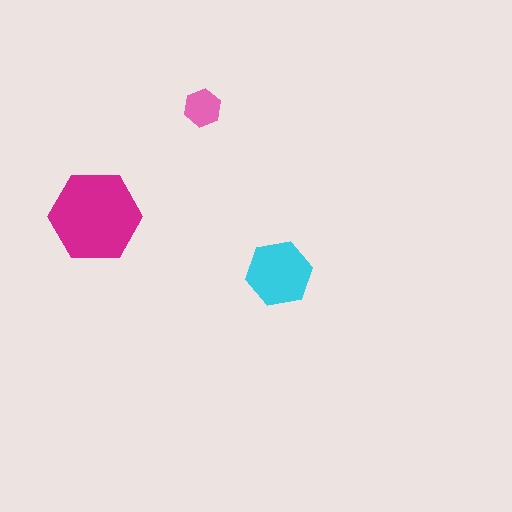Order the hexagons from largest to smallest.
the magenta one, the cyan one, the pink one.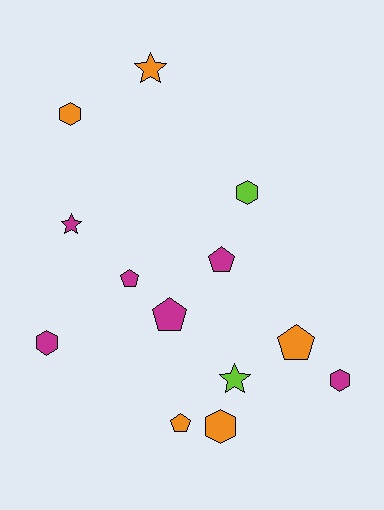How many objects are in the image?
There are 13 objects.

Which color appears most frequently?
Magenta, with 6 objects.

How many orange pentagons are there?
There are 2 orange pentagons.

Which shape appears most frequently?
Hexagon, with 5 objects.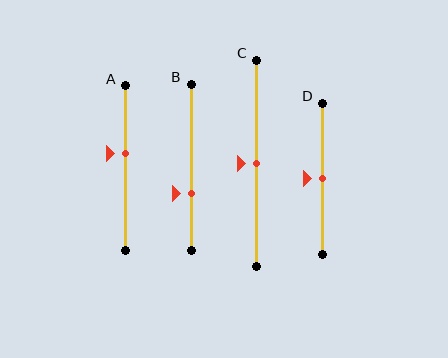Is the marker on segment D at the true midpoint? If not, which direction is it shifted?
Yes, the marker on segment D is at the true midpoint.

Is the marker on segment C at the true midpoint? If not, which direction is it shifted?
Yes, the marker on segment C is at the true midpoint.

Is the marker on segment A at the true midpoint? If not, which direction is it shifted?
No, the marker on segment A is shifted upward by about 9% of the segment length.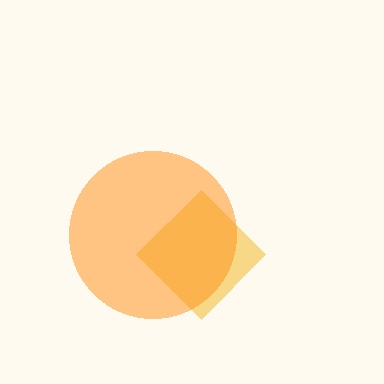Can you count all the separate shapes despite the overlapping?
Yes, there are 2 separate shapes.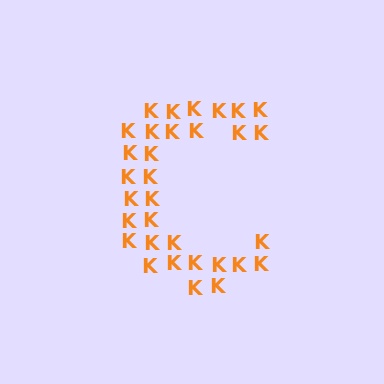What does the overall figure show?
The overall figure shows the letter C.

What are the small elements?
The small elements are letter K's.